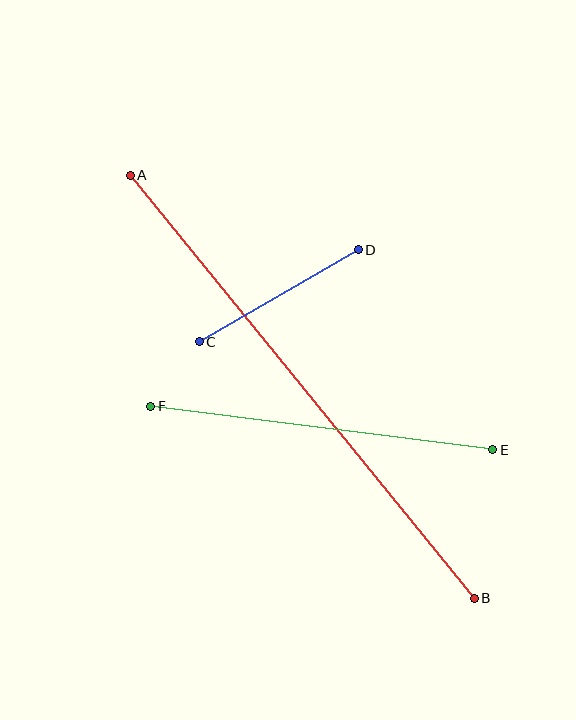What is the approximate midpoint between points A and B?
The midpoint is at approximately (302, 387) pixels.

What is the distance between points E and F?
The distance is approximately 345 pixels.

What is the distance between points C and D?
The distance is approximately 184 pixels.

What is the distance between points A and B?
The distance is approximately 545 pixels.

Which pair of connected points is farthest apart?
Points A and B are farthest apart.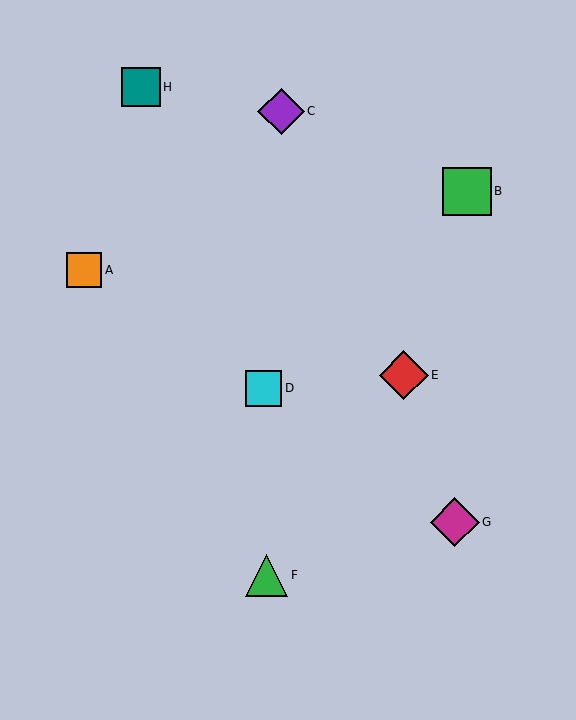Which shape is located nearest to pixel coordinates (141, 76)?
The teal square (labeled H) at (141, 87) is nearest to that location.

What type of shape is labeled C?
Shape C is a purple diamond.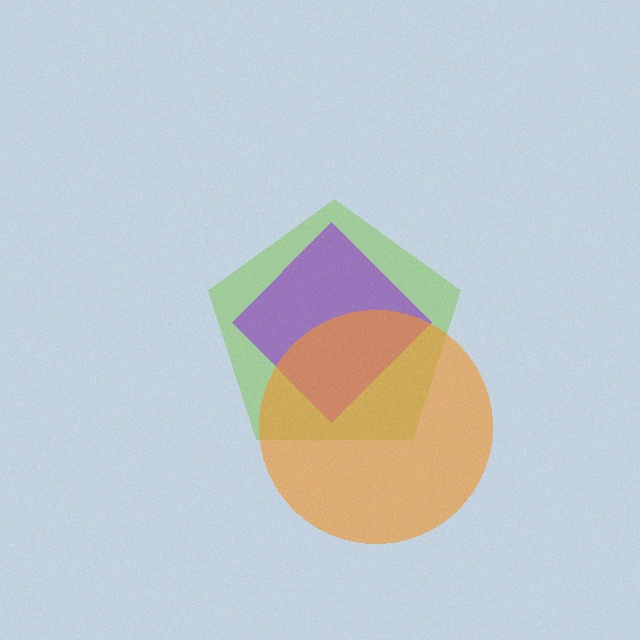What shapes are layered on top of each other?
The layered shapes are: a lime pentagon, a purple diamond, an orange circle.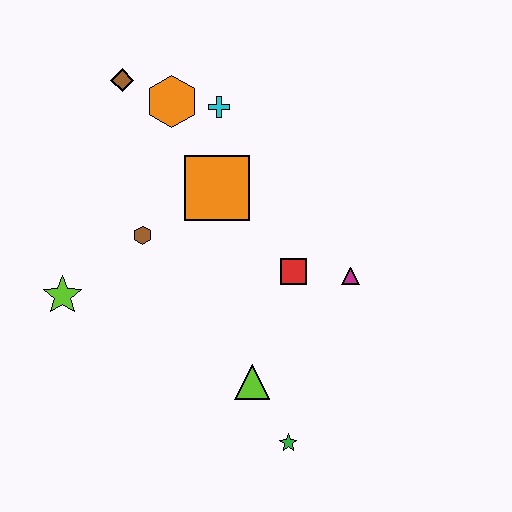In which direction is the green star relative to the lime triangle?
The green star is below the lime triangle.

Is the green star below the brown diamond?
Yes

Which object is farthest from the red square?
The brown diamond is farthest from the red square.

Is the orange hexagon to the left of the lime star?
No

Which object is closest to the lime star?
The brown hexagon is closest to the lime star.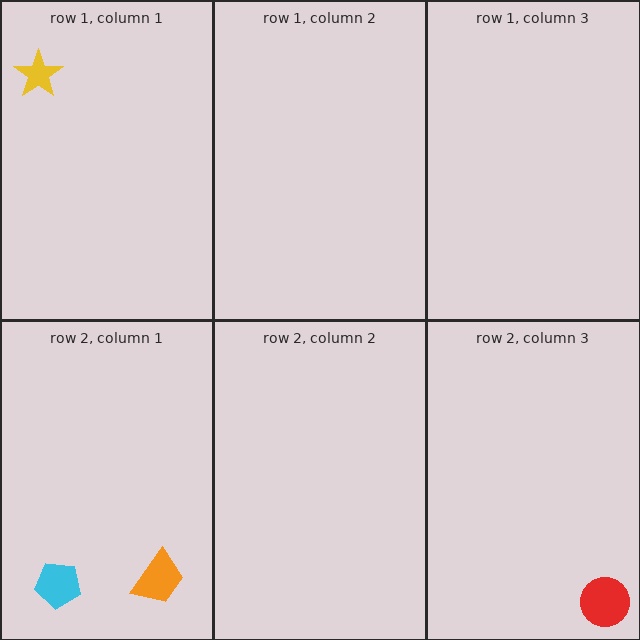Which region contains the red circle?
The row 2, column 3 region.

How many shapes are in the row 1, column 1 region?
1.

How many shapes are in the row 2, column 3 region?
1.